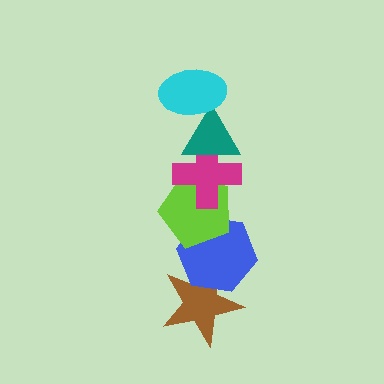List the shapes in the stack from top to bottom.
From top to bottom: the cyan ellipse, the teal triangle, the magenta cross, the lime pentagon, the blue hexagon, the brown star.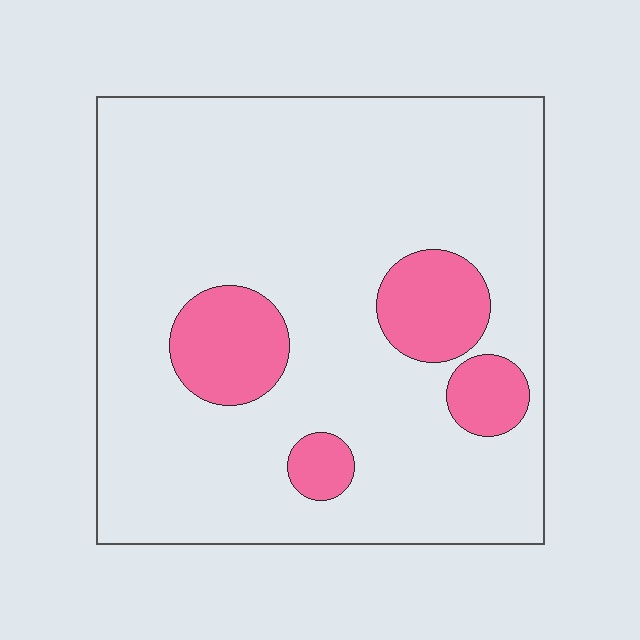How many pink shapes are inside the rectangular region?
4.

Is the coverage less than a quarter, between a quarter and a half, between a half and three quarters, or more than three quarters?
Less than a quarter.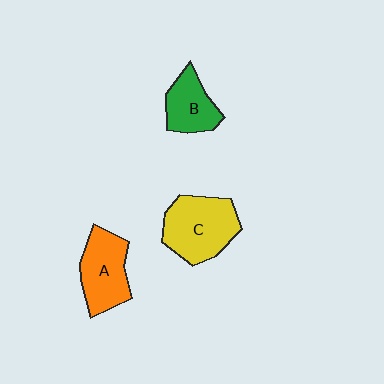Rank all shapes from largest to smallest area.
From largest to smallest: C (yellow), A (orange), B (green).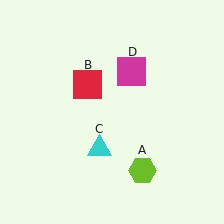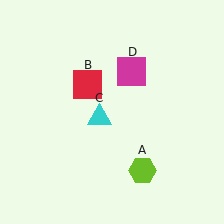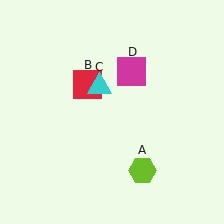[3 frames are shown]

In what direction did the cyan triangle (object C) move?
The cyan triangle (object C) moved up.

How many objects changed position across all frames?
1 object changed position: cyan triangle (object C).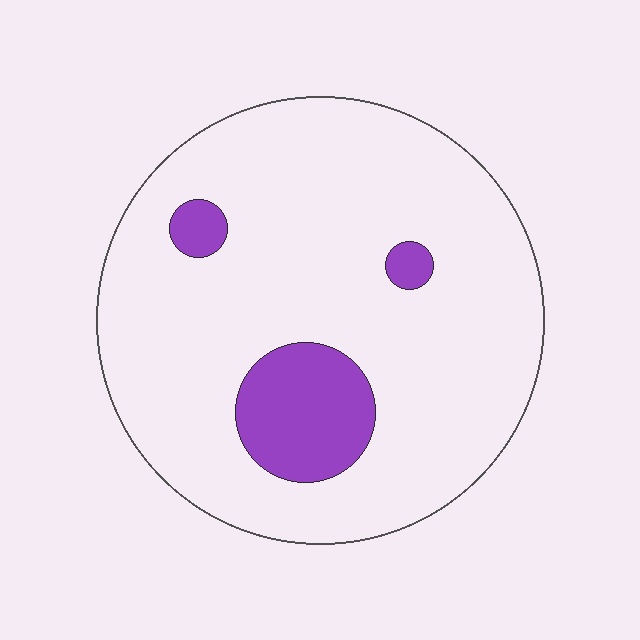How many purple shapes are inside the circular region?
3.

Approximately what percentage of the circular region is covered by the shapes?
Approximately 15%.